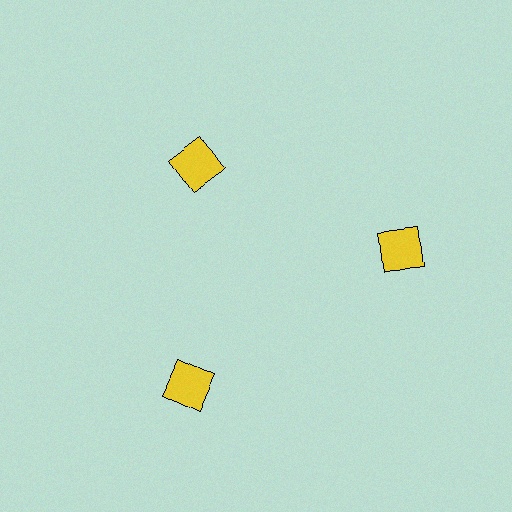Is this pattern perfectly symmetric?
No. The 3 yellow squares are arranged in a ring, but one element near the 11 o'clock position is pulled inward toward the center, breaking the 3-fold rotational symmetry.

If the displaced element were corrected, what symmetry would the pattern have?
It would have 3-fold rotational symmetry — the pattern would map onto itself every 120 degrees.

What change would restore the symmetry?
The symmetry would be restored by moving it outward, back onto the ring so that all 3 squares sit at equal angles and equal distance from the center.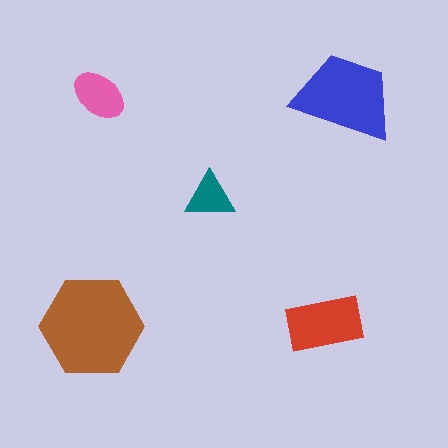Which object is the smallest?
The teal triangle.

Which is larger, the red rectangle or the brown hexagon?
The brown hexagon.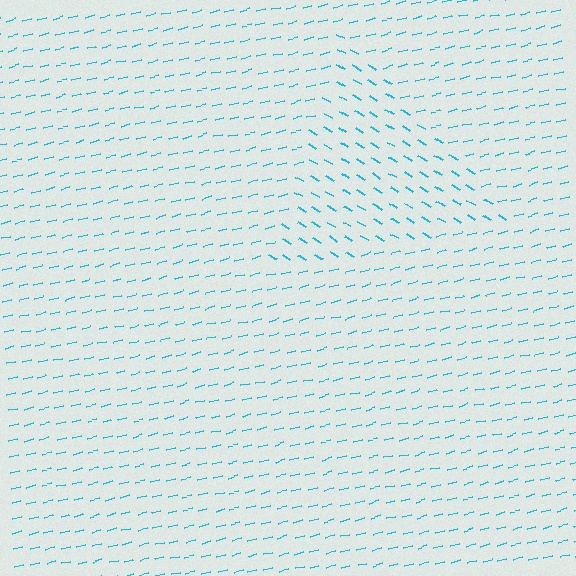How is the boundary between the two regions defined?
The boundary is defined purely by a change in line orientation (approximately 45 degrees difference). All lines are the same color and thickness.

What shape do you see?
I see a triangle.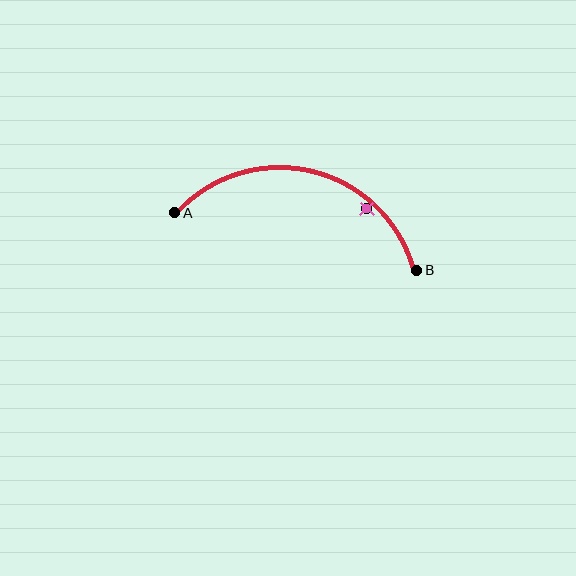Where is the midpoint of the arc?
The arc midpoint is the point on the curve farthest from the straight line joining A and B. It sits above that line.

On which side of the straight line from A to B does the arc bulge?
The arc bulges above the straight line connecting A and B.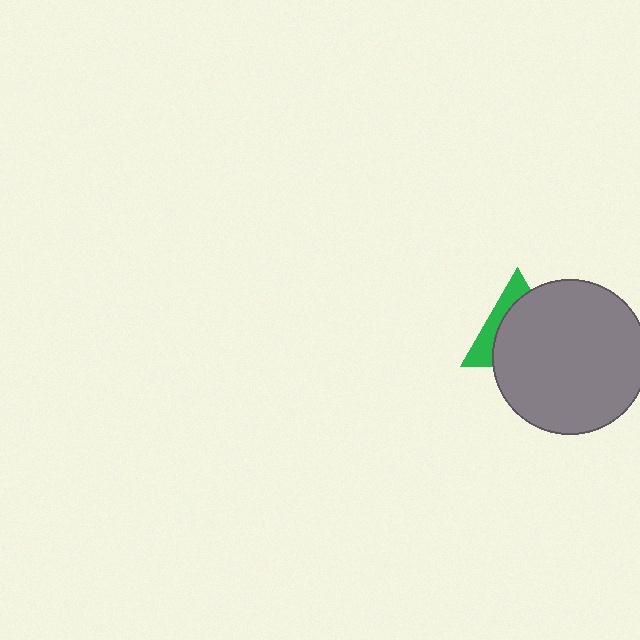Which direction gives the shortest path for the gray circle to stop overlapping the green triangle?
Moving toward the lower-right gives the shortest separation.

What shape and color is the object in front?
The object in front is a gray circle.